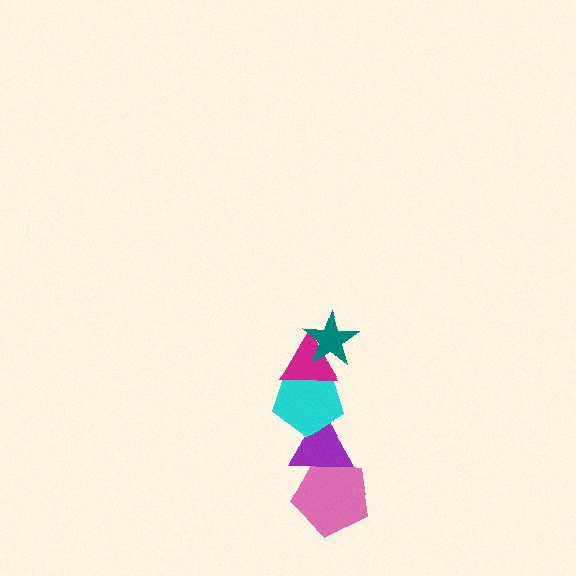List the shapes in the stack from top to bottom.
From top to bottom: the teal star, the magenta triangle, the cyan pentagon, the purple triangle, the pink pentagon.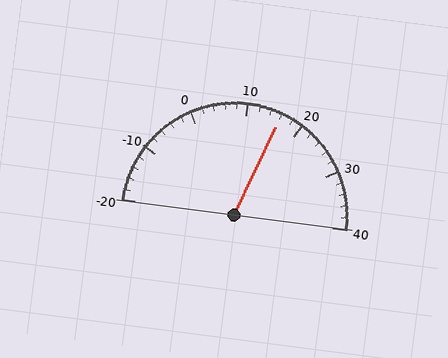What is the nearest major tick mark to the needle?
The nearest major tick mark is 20.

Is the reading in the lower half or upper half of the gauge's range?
The reading is in the upper half of the range (-20 to 40).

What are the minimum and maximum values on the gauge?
The gauge ranges from -20 to 40.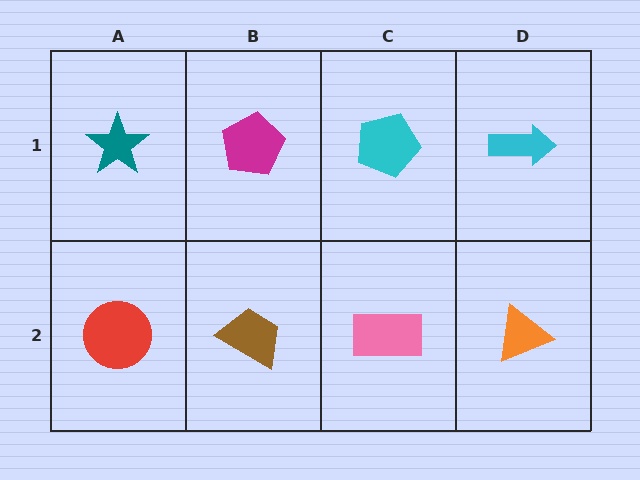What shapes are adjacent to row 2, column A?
A teal star (row 1, column A), a brown trapezoid (row 2, column B).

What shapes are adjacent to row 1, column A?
A red circle (row 2, column A), a magenta pentagon (row 1, column B).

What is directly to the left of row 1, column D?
A cyan pentagon.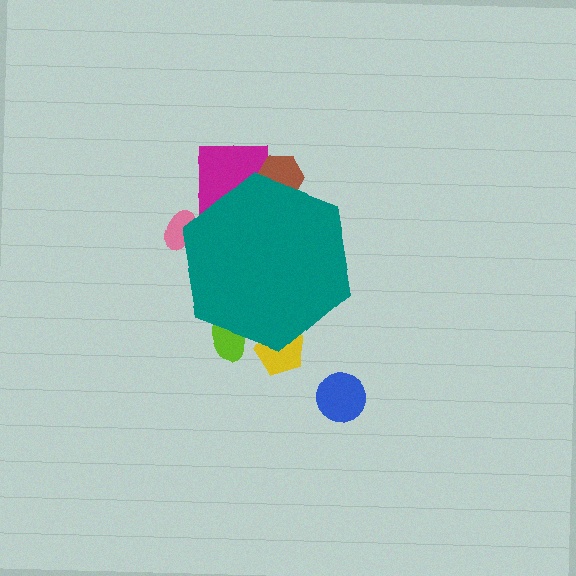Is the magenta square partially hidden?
Yes, the magenta square is partially hidden behind the teal hexagon.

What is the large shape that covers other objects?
A teal hexagon.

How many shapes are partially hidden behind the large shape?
5 shapes are partially hidden.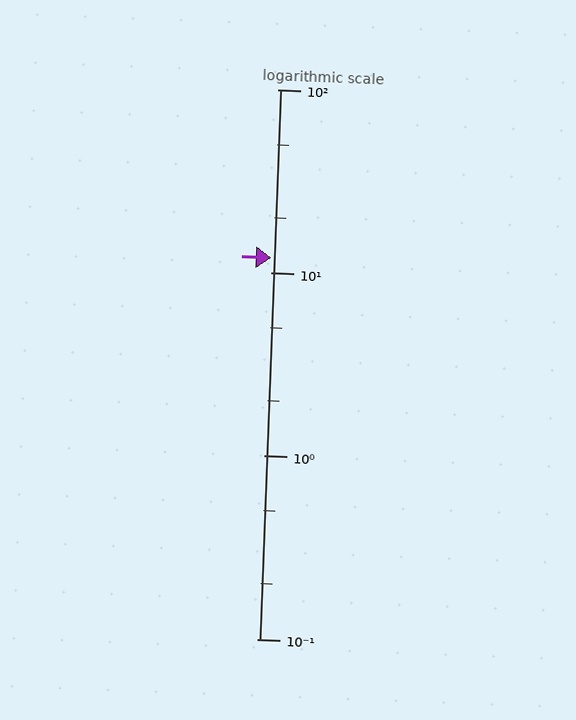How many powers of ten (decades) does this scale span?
The scale spans 3 decades, from 0.1 to 100.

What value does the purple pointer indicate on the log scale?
The pointer indicates approximately 12.